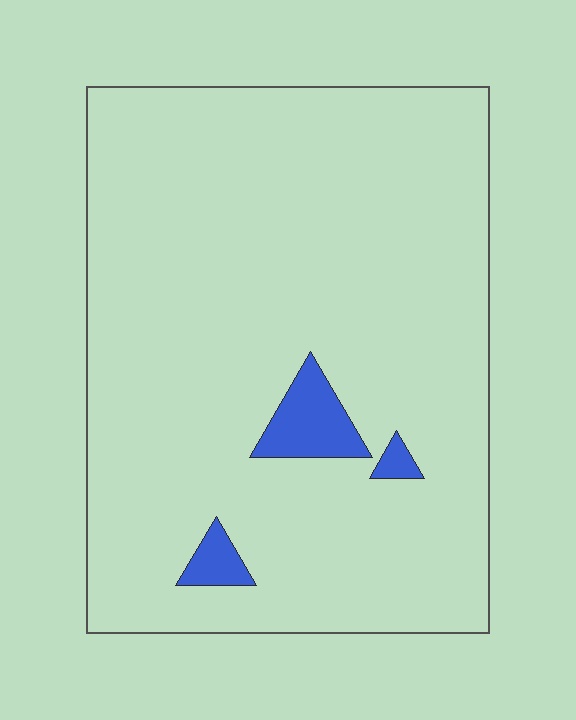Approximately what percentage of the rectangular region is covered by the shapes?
Approximately 5%.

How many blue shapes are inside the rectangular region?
3.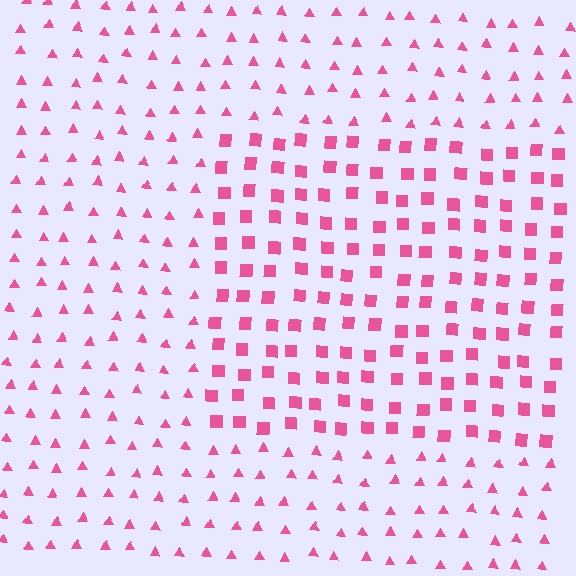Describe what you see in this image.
The image is filled with small pink elements arranged in a uniform grid. A rectangle-shaped region contains squares, while the surrounding area contains triangles. The boundary is defined purely by the change in element shape.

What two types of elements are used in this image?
The image uses squares inside the rectangle region and triangles outside it.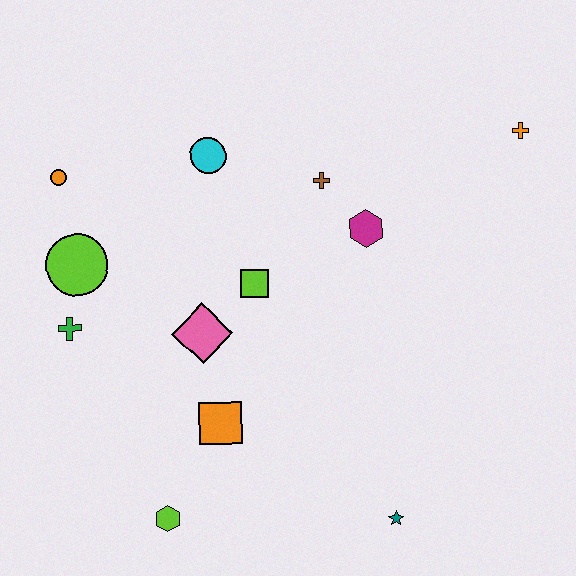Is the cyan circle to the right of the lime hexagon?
Yes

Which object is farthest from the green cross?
The orange cross is farthest from the green cross.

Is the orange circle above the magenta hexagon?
Yes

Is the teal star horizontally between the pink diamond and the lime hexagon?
No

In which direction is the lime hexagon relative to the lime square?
The lime hexagon is below the lime square.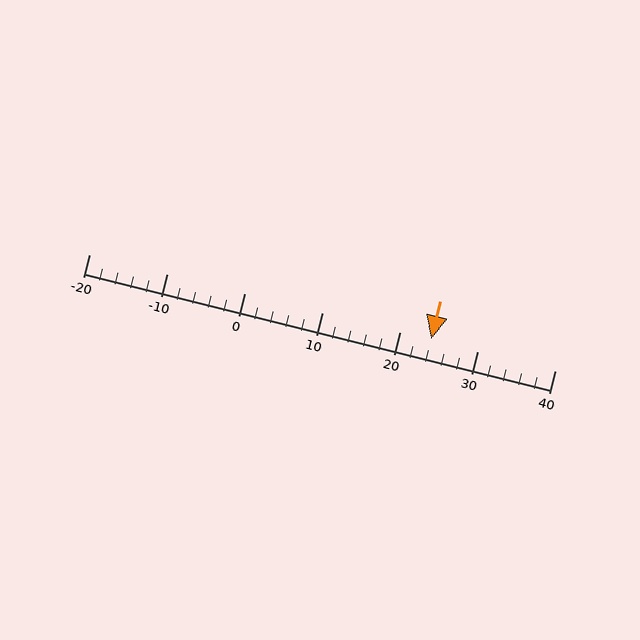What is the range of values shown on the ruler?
The ruler shows values from -20 to 40.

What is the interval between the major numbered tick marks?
The major tick marks are spaced 10 units apart.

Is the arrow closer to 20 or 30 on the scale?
The arrow is closer to 20.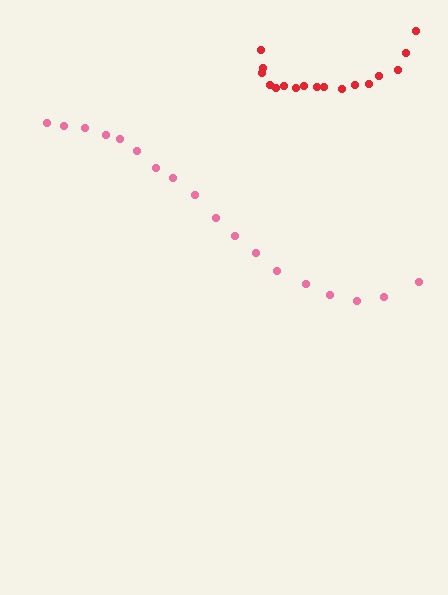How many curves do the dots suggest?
There are 2 distinct paths.